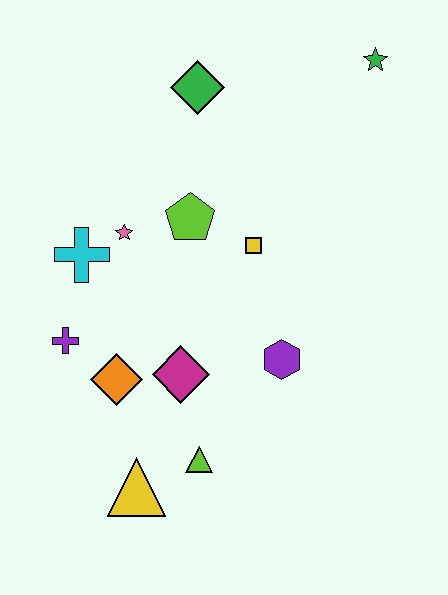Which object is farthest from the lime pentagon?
The yellow triangle is farthest from the lime pentagon.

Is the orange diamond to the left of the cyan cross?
No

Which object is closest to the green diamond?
The lime pentagon is closest to the green diamond.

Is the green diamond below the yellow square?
No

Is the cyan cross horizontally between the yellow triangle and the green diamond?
No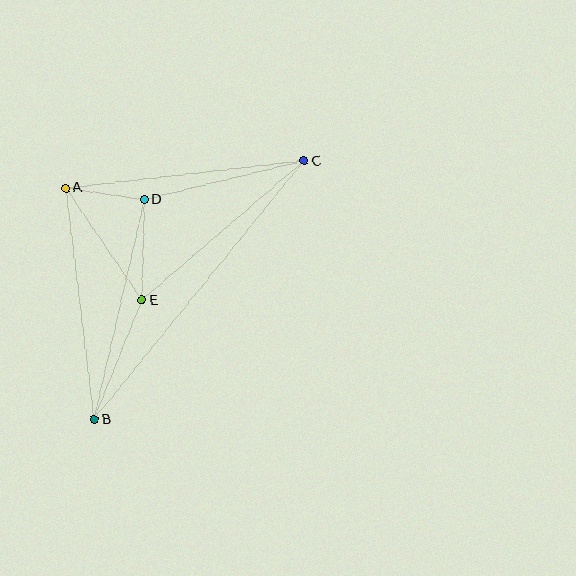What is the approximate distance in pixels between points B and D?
The distance between B and D is approximately 226 pixels.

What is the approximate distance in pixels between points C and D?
The distance between C and D is approximately 165 pixels.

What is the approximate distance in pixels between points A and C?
The distance between A and C is approximately 240 pixels.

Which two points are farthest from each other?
Points B and C are farthest from each other.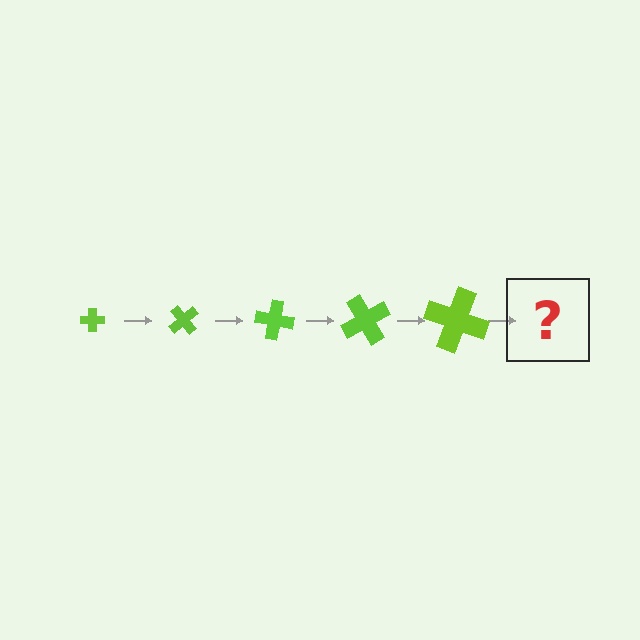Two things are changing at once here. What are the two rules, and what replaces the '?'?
The two rules are that the cross grows larger each step and it rotates 50 degrees each step. The '?' should be a cross, larger than the previous one and rotated 250 degrees from the start.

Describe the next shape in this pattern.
It should be a cross, larger than the previous one and rotated 250 degrees from the start.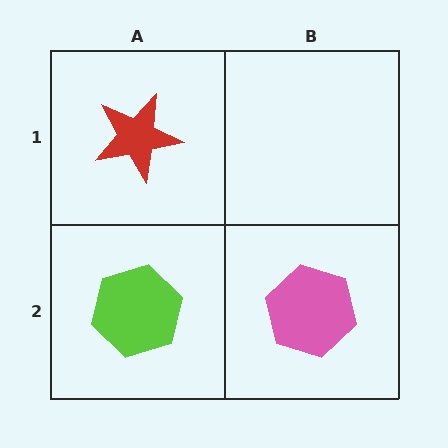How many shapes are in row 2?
2 shapes.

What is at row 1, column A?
A red star.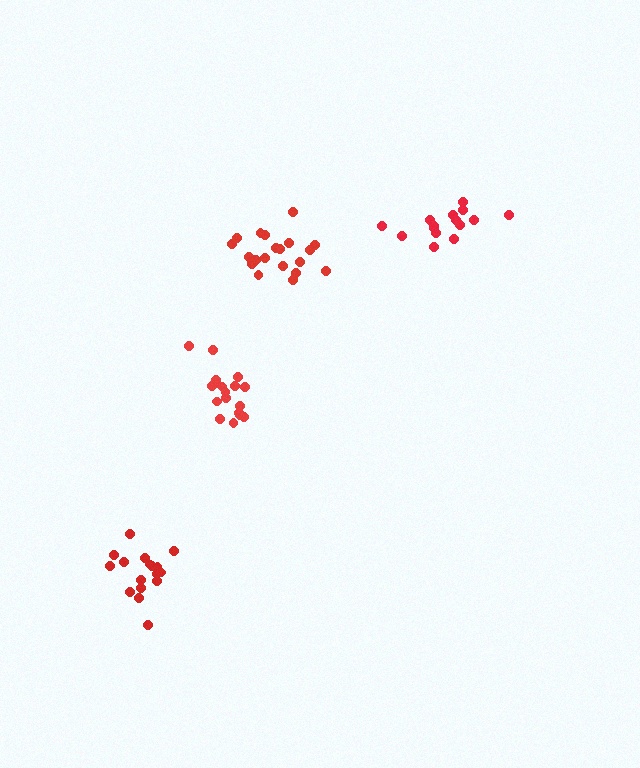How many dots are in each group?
Group 1: 15 dots, Group 2: 17 dots, Group 3: 20 dots, Group 4: 17 dots (69 total).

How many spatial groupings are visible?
There are 4 spatial groupings.